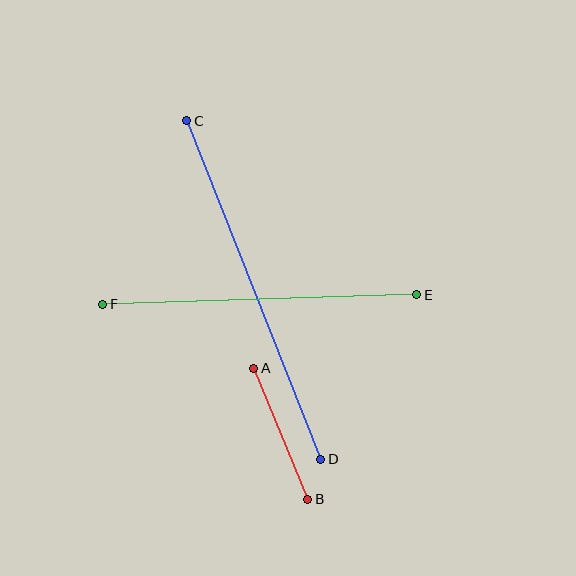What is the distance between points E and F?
The distance is approximately 314 pixels.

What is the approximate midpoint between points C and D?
The midpoint is at approximately (254, 290) pixels.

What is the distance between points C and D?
The distance is approximately 364 pixels.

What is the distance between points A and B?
The distance is approximately 142 pixels.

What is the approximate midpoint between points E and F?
The midpoint is at approximately (260, 300) pixels.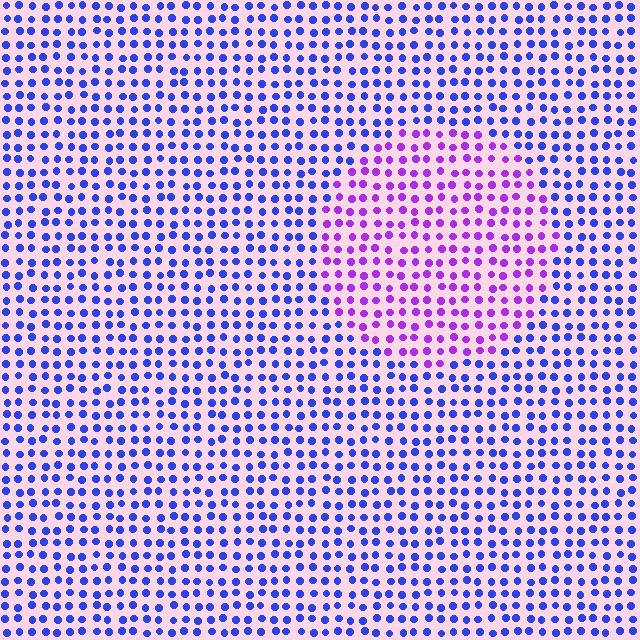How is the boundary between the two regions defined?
The boundary is defined purely by a slight shift in hue (about 48 degrees). Spacing, size, and orientation are identical on both sides.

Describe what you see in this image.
The image is filled with small blue elements in a uniform arrangement. A circle-shaped region is visible where the elements are tinted to a slightly different hue, forming a subtle color boundary.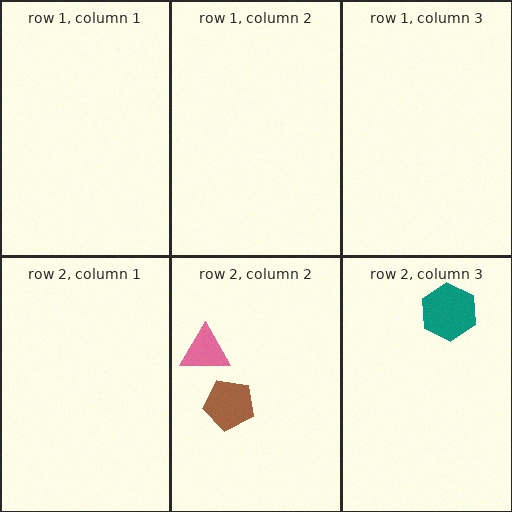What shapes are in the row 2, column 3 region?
The teal hexagon.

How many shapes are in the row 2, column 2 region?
2.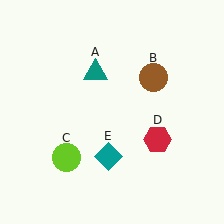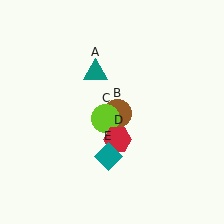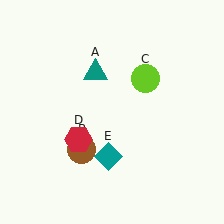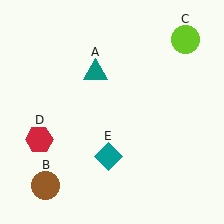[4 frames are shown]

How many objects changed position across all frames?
3 objects changed position: brown circle (object B), lime circle (object C), red hexagon (object D).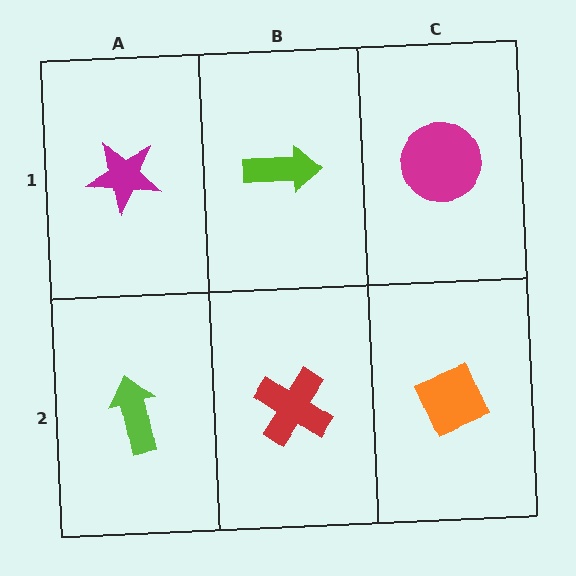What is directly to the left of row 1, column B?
A magenta star.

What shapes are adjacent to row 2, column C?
A magenta circle (row 1, column C), a red cross (row 2, column B).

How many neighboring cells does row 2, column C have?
2.